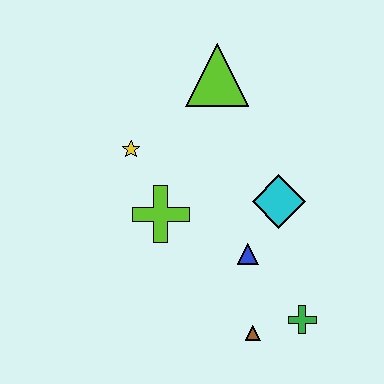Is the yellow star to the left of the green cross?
Yes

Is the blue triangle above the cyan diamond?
No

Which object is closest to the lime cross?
The yellow star is closest to the lime cross.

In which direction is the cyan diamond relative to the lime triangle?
The cyan diamond is below the lime triangle.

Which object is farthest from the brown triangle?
The lime triangle is farthest from the brown triangle.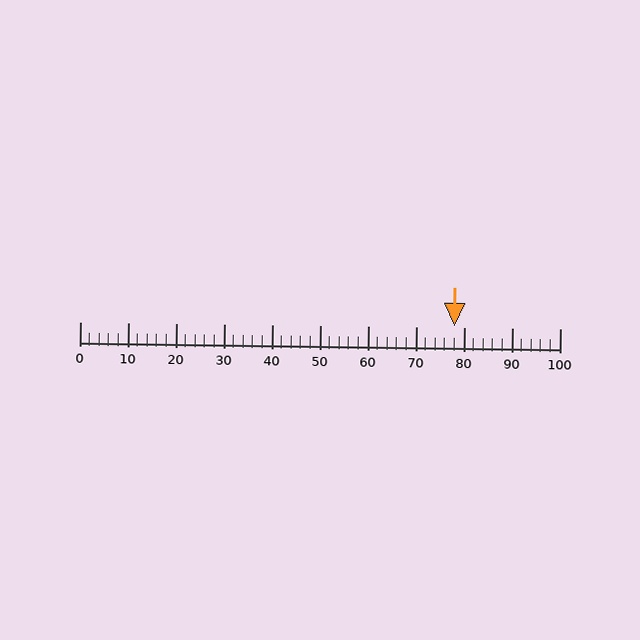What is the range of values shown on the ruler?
The ruler shows values from 0 to 100.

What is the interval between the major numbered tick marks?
The major tick marks are spaced 10 units apart.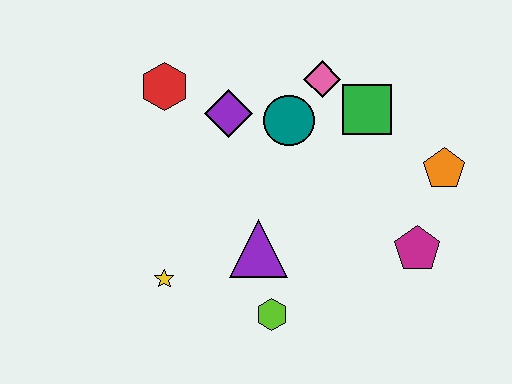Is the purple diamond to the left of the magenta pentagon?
Yes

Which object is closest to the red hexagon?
The purple diamond is closest to the red hexagon.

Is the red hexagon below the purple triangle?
No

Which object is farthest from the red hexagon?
The magenta pentagon is farthest from the red hexagon.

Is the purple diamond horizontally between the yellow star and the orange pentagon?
Yes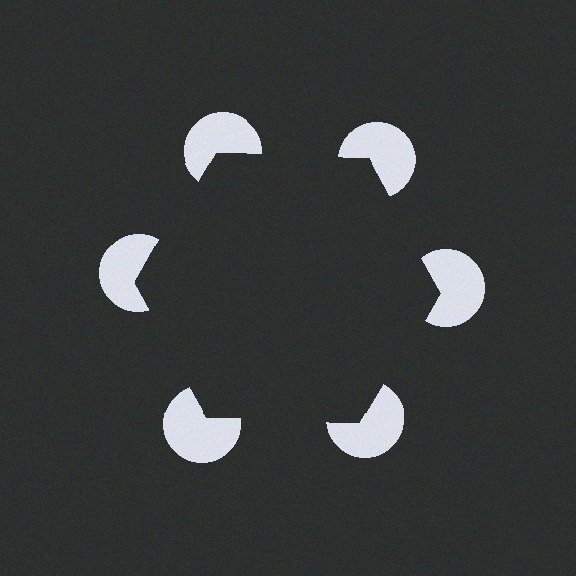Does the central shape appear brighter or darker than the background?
It typically appears slightly darker than the background, even though no actual brightness change is drawn.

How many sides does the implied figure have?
6 sides.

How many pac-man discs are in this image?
There are 6 — one at each vertex of the illusory hexagon.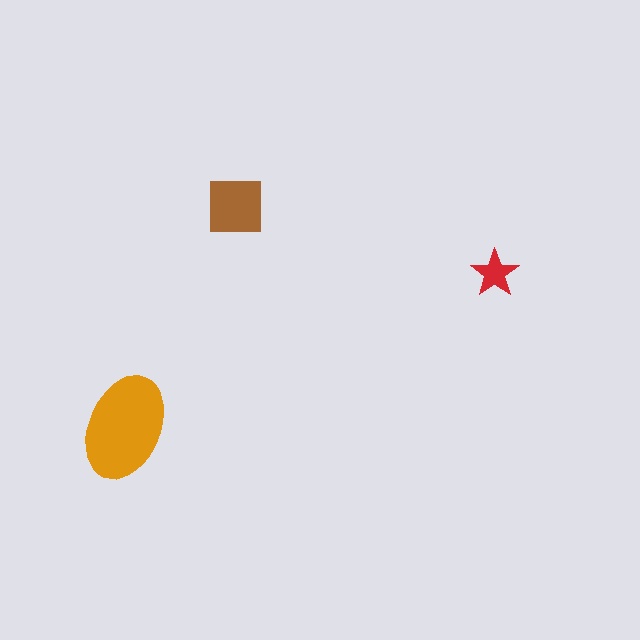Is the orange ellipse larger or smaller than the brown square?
Larger.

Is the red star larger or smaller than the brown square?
Smaller.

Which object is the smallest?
The red star.